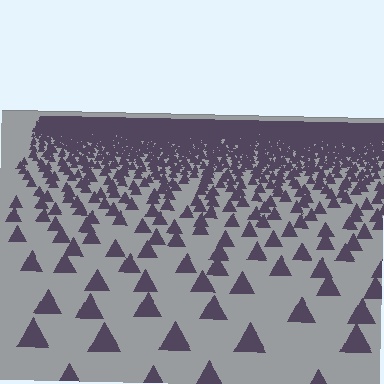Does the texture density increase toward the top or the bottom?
Density increases toward the top.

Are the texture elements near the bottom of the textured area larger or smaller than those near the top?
Larger. Near the bottom, elements are closer to the viewer and appear at a bigger on-screen size.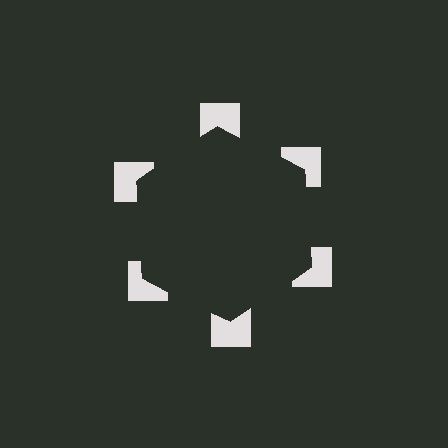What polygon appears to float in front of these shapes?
An illusory hexagon — its edges are inferred from the aligned wedge cuts in the notched squares, not physically drawn.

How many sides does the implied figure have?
6 sides.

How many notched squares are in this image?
There are 6 — one at each vertex of the illusory hexagon.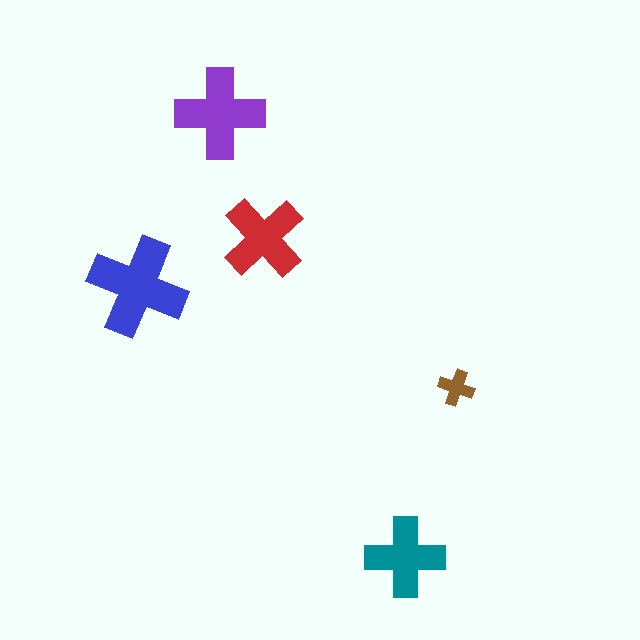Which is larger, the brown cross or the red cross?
The red one.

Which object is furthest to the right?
The brown cross is rightmost.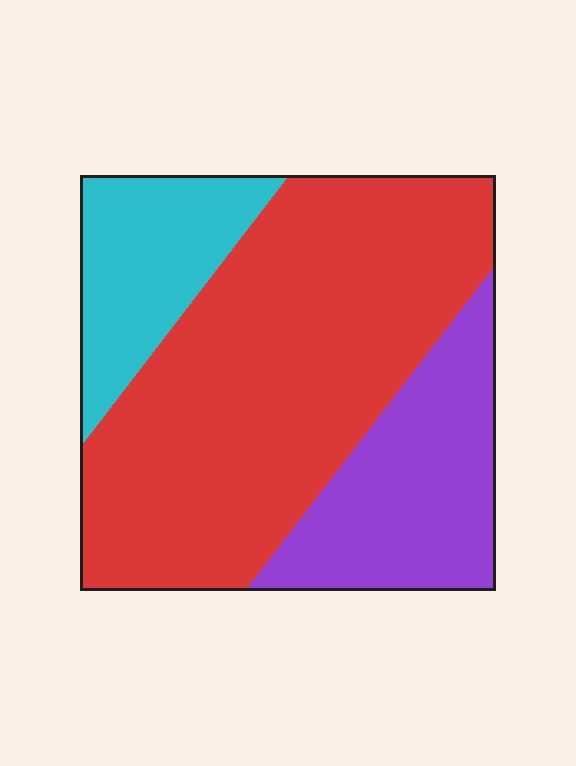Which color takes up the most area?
Red, at roughly 60%.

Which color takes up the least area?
Cyan, at roughly 15%.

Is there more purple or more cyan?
Purple.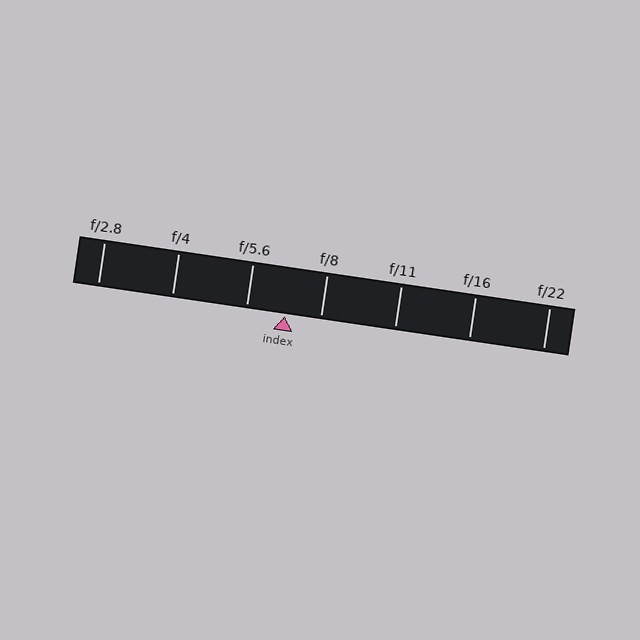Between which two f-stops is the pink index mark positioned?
The index mark is between f/5.6 and f/8.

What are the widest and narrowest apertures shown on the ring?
The widest aperture shown is f/2.8 and the narrowest is f/22.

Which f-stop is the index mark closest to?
The index mark is closest to f/8.